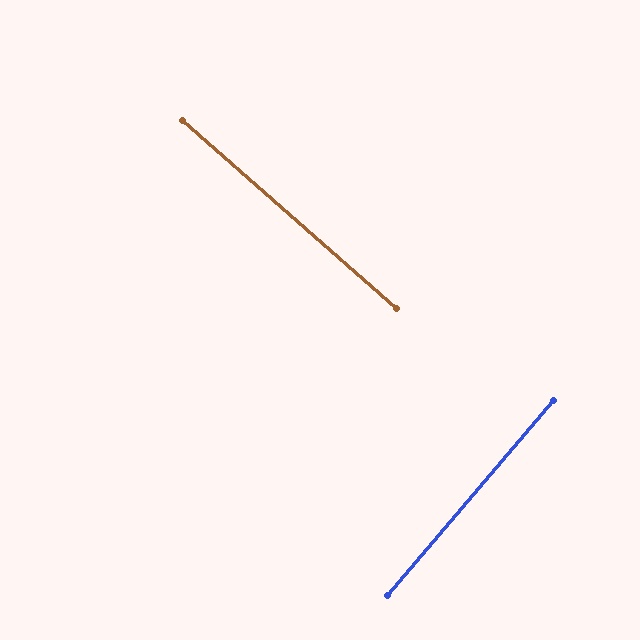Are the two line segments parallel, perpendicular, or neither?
Perpendicular — they meet at approximately 89°.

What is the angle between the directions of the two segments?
Approximately 89 degrees.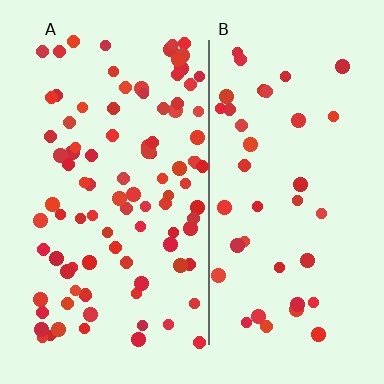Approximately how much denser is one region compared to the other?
Approximately 2.4× — region A over region B.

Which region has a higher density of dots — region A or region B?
A (the left).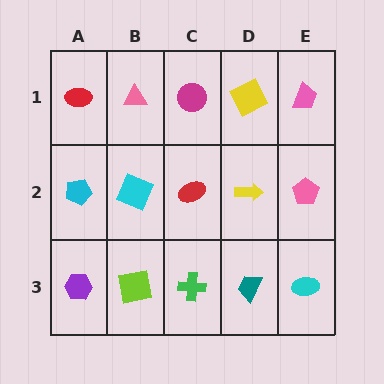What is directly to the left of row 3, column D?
A green cross.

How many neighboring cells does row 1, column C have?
3.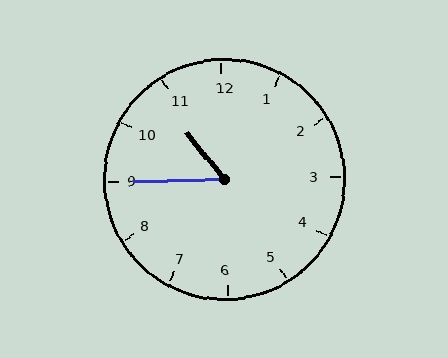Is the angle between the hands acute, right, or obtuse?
It is acute.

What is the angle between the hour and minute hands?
Approximately 52 degrees.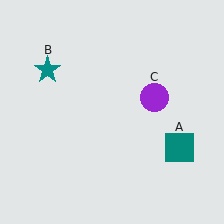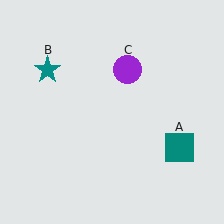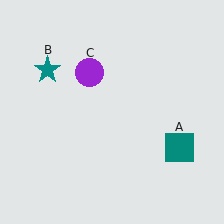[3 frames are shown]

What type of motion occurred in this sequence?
The purple circle (object C) rotated counterclockwise around the center of the scene.